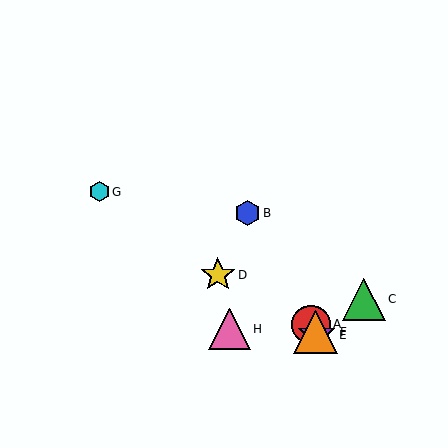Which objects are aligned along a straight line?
Objects A, B, E, F are aligned along a straight line.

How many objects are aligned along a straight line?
4 objects (A, B, E, F) are aligned along a straight line.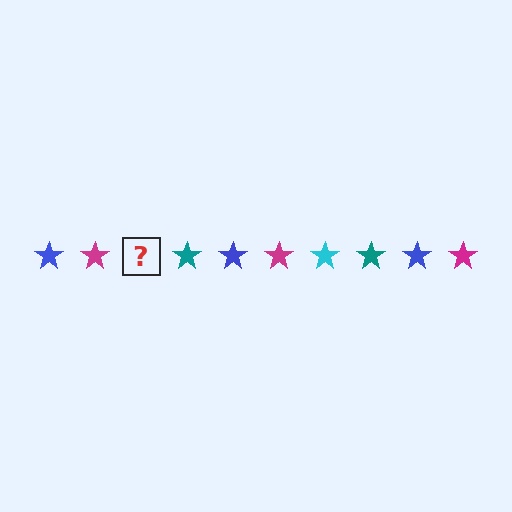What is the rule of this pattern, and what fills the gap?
The rule is that the pattern cycles through blue, magenta, cyan, teal stars. The gap should be filled with a cyan star.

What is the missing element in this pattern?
The missing element is a cyan star.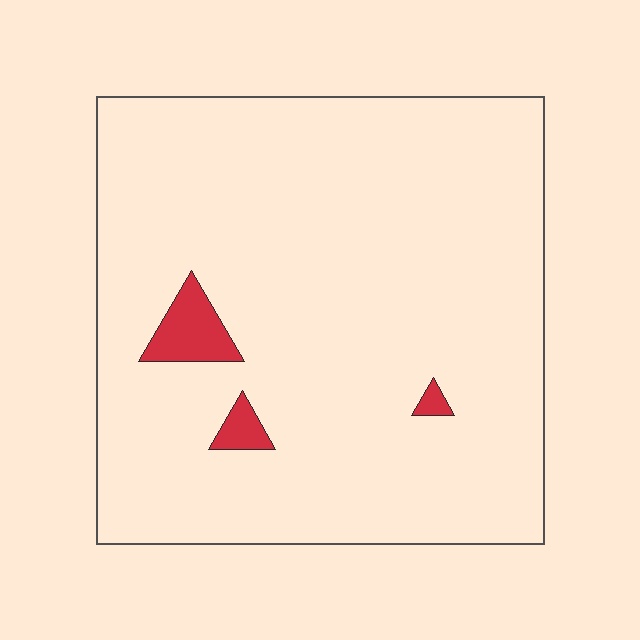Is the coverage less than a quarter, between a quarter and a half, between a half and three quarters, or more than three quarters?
Less than a quarter.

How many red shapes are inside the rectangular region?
3.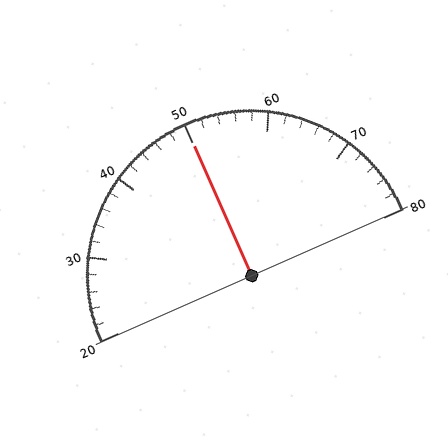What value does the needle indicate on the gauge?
The needle indicates approximately 50.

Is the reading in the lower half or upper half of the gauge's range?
The reading is in the upper half of the range (20 to 80).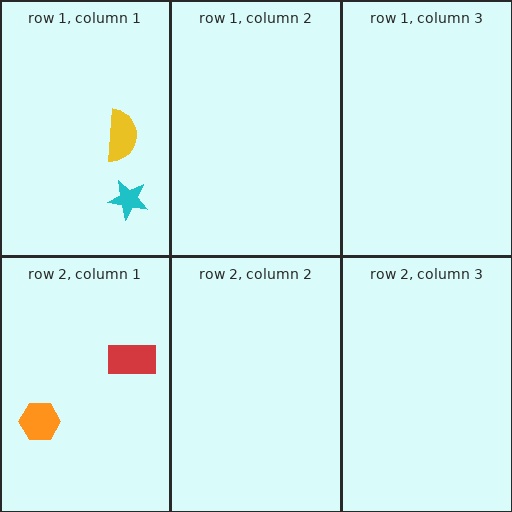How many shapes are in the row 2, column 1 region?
2.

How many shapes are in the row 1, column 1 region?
2.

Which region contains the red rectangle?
The row 2, column 1 region.